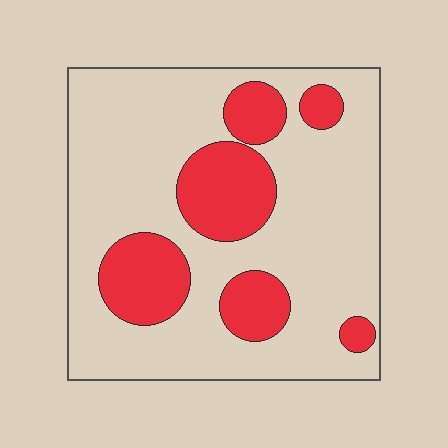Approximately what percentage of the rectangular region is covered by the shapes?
Approximately 25%.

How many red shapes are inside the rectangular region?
6.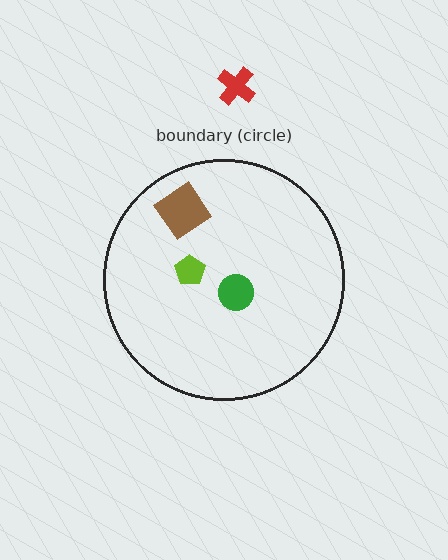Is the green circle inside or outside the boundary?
Inside.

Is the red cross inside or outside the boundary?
Outside.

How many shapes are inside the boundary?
3 inside, 1 outside.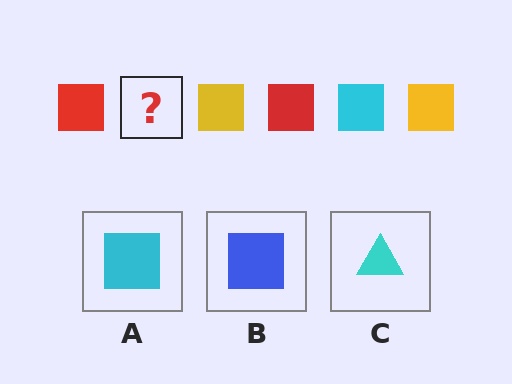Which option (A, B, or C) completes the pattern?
A.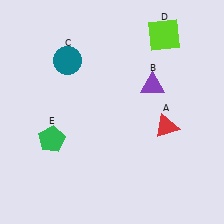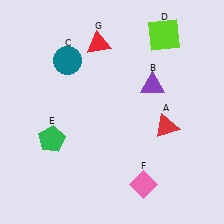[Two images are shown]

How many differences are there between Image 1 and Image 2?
There are 2 differences between the two images.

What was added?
A pink diamond (F), a red triangle (G) were added in Image 2.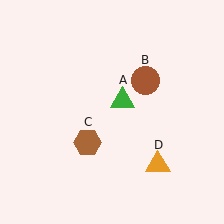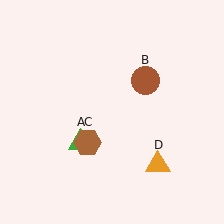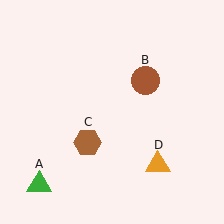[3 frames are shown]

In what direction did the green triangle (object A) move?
The green triangle (object A) moved down and to the left.